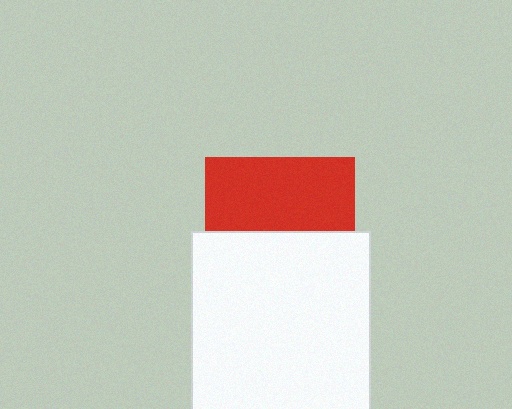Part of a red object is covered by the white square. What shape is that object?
It is a square.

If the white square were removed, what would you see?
You would see the complete red square.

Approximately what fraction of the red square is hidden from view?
Roughly 51% of the red square is hidden behind the white square.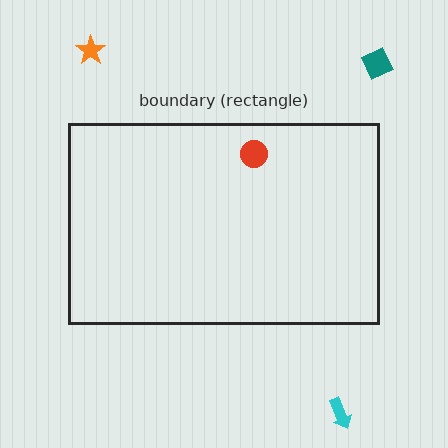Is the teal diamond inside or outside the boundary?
Outside.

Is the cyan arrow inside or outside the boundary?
Outside.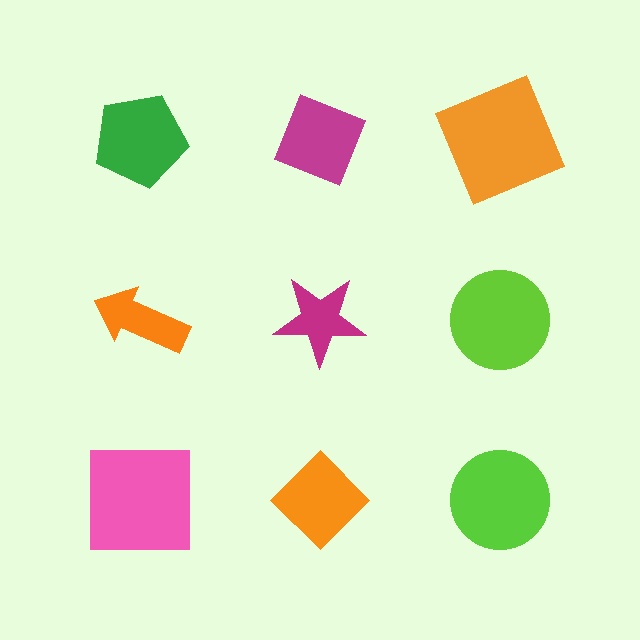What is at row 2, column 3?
A lime circle.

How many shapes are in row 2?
3 shapes.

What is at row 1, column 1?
A green pentagon.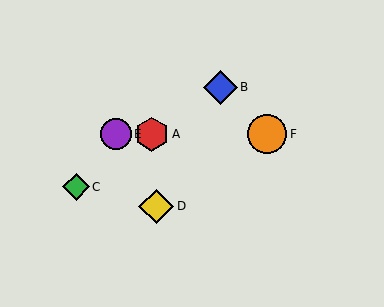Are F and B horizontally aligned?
No, F is at y≈134 and B is at y≈87.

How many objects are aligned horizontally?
3 objects (A, E, F) are aligned horizontally.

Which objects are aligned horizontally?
Objects A, E, F are aligned horizontally.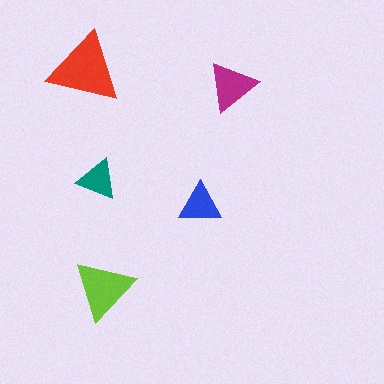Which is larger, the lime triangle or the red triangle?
The red one.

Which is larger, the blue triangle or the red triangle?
The red one.